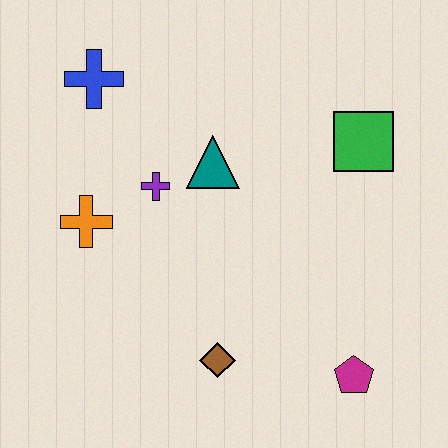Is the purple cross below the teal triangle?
Yes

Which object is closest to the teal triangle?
The purple cross is closest to the teal triangle.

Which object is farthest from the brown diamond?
The blue cross is farthest from the brown diamond.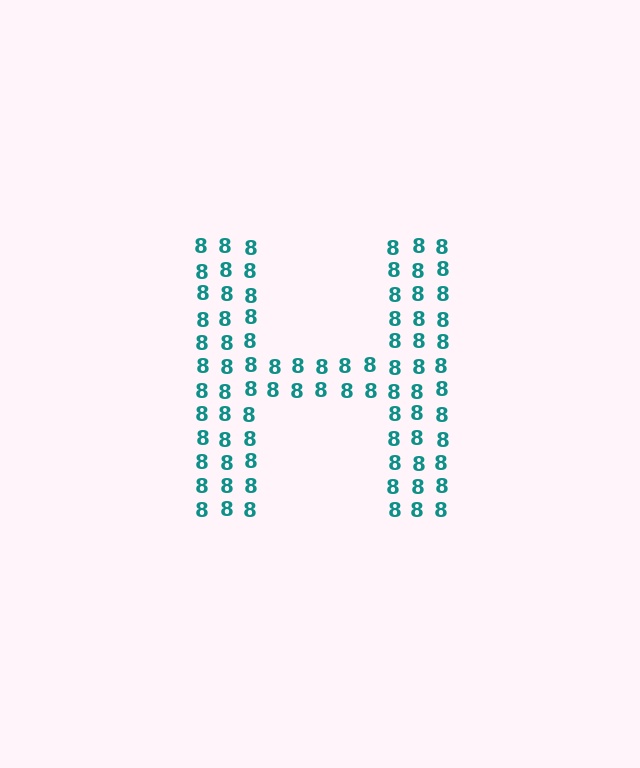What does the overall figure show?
The overall figure shows the letter H.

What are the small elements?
The small elements are digit 8's.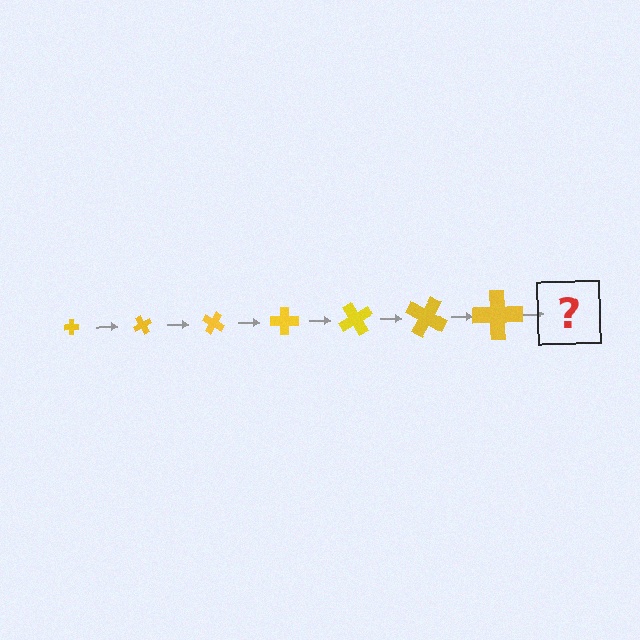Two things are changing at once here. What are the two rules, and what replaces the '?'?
The two rules are that the cross grows larger each step and it rotates 60 degrees each step. The '?' should be a cross, larger than the previous one and rotated 420 degrees from the start.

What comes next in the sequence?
The next element should be a cross, larger than the previous one and rotated 420 degrees from the start.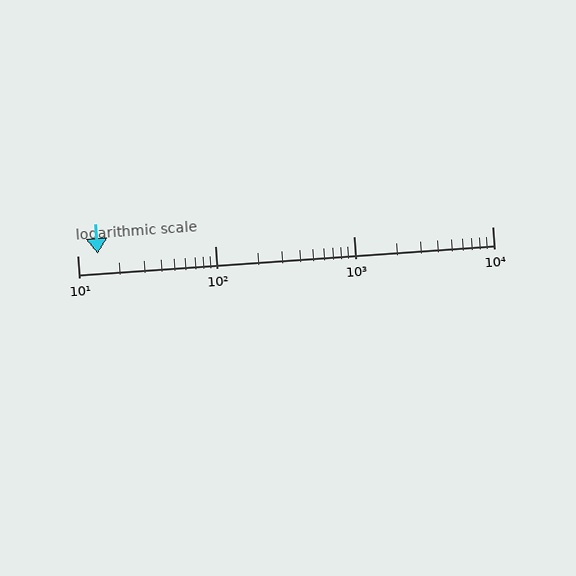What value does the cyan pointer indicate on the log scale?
The pointer indicates approximately 14.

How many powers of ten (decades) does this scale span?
The scale spans 3 decades, from 10 to 10000.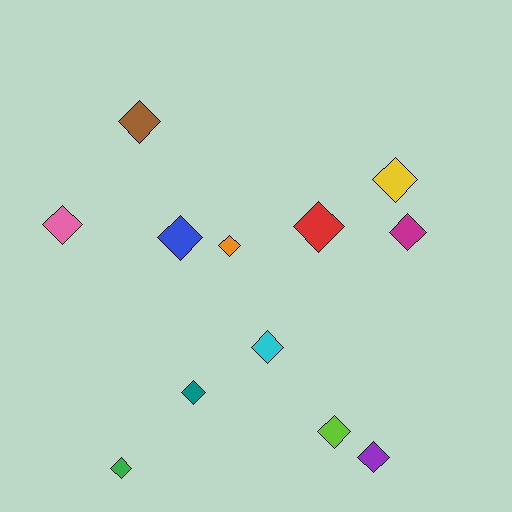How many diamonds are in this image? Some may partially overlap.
There are 12 diamonds.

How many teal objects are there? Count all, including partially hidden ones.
There is 1 teal object.